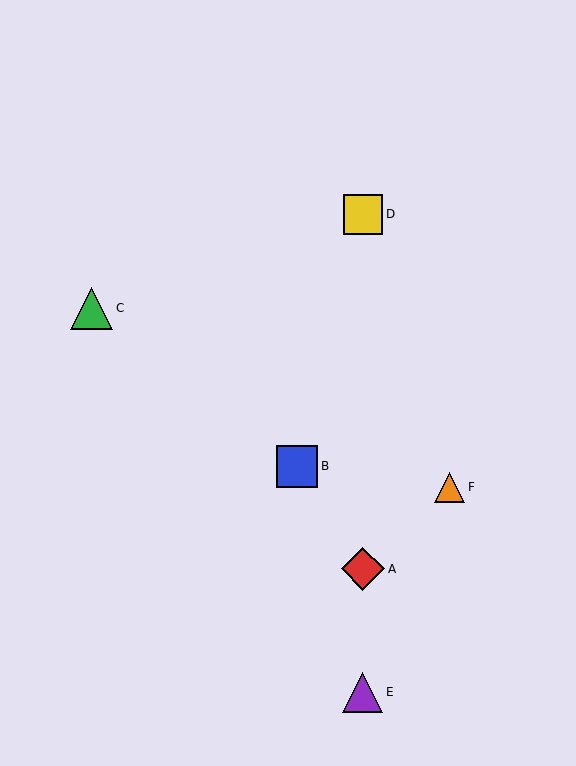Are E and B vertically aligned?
No, E is at x≈363 and B is at x≈297.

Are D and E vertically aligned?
Yes, both are at x≈363.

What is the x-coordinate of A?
Object A is at x≈363.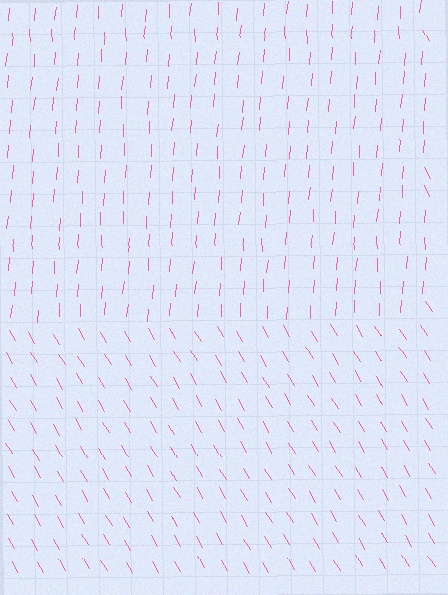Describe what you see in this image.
The image is filled with small pink line segments. A rectangle region in the image has lines oriented differently from the surrounding lines, creating a visible texture boundary.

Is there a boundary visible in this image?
Yes, there is a texture boundary formed by a change in line orientation.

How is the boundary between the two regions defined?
The boundary is defined purely by a change in line orientation (approximately 35 degrees difference). All lines are the same color and thickness.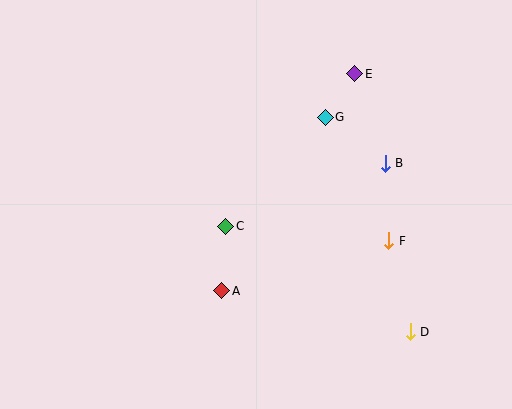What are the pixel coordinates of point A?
Point A is at (222, 291).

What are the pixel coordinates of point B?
Point B is at (385, 163).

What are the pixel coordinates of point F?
Point F is at (389, 241).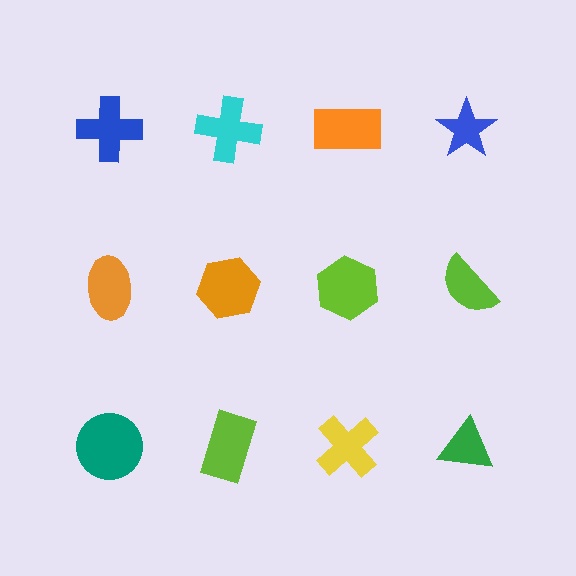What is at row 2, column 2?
An orange hexagon.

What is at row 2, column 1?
An orange ellipse.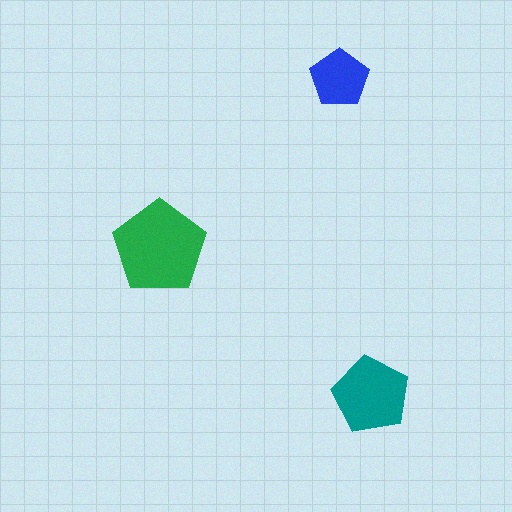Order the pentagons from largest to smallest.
the green one, the teal one, the blue one.